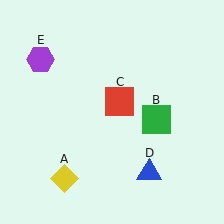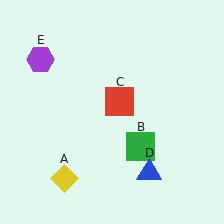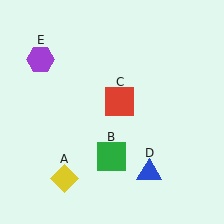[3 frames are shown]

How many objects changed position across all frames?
1 object changed position: green square (object B).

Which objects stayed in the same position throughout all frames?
Yellow diamond (object A) and red square (object C) and blue triangle (object D) and purple hexagon (object E) remained stationary.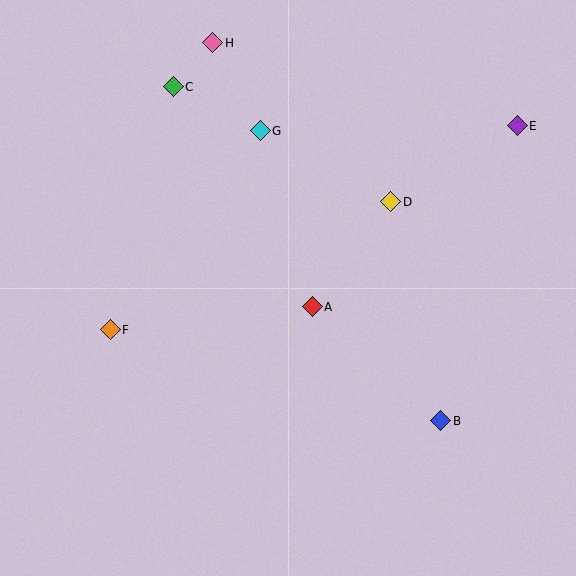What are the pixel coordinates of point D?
Point D is at (391, 202).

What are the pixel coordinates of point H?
Point H is at (213, 43).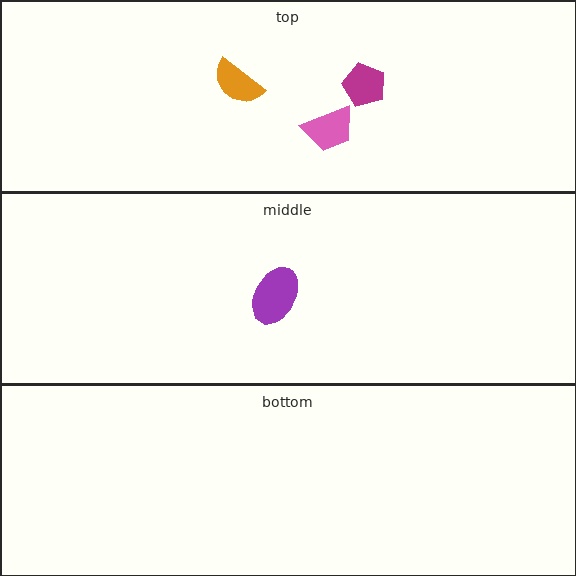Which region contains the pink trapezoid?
The top region.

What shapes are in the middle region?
The purple ellipse.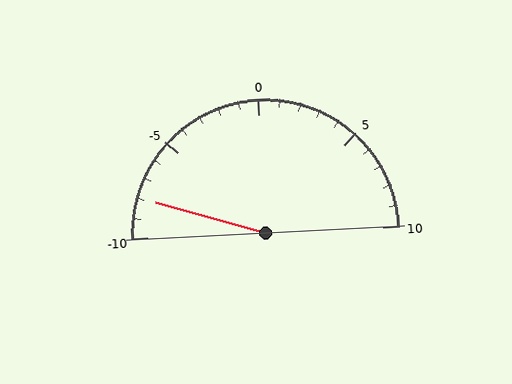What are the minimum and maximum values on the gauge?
The gauge ranges from -10 to 10.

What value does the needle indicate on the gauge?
The needle indicates approximately -8.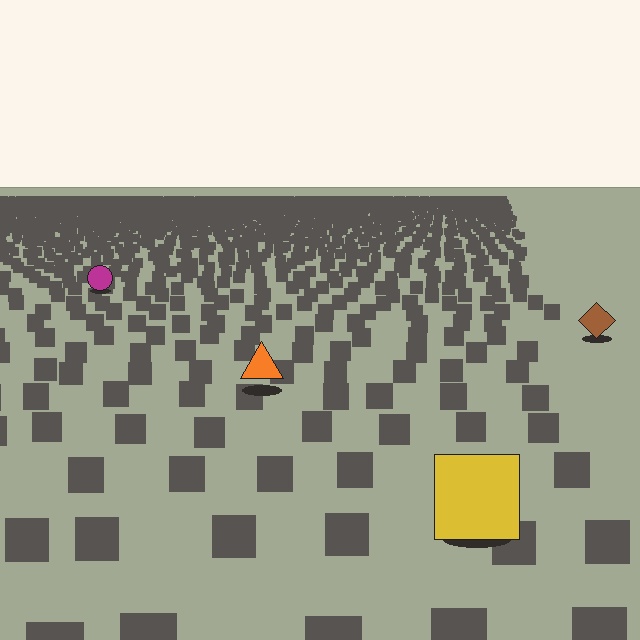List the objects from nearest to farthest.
From nearest to farthest: the yellow square, the orange triangle, the brown diamond, the magenta circle.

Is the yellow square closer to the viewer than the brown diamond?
Yes. The yellow square is closer — you can tell from the texture gradient: the ground texture is coarser near it.